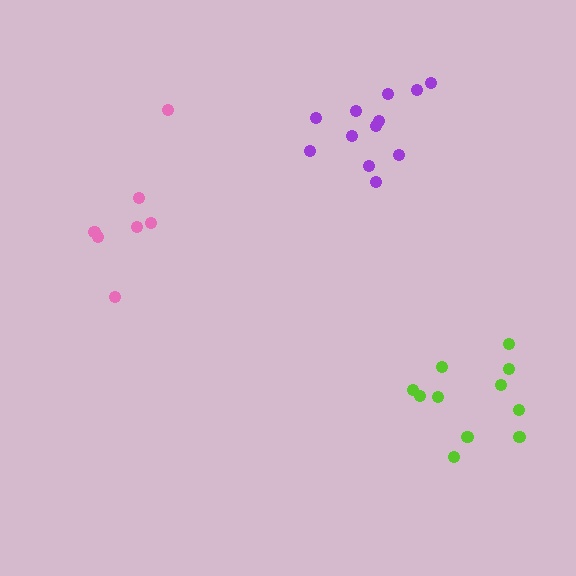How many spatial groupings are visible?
There are 3 spatial groupings.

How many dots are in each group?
Group 1: 11 dots, Group 2: 12 dots, Group 3: 7 dots (30 total).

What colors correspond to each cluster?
The clusters are colored: lime, purple, pink.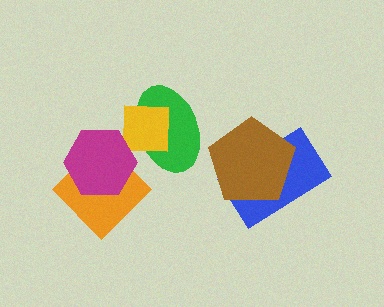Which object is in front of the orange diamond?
The magenta hexagon is in front of the orange diamond.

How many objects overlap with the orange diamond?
1 object overlaps with the orange diamond.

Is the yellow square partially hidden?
Yes, it is partially covered by another shape.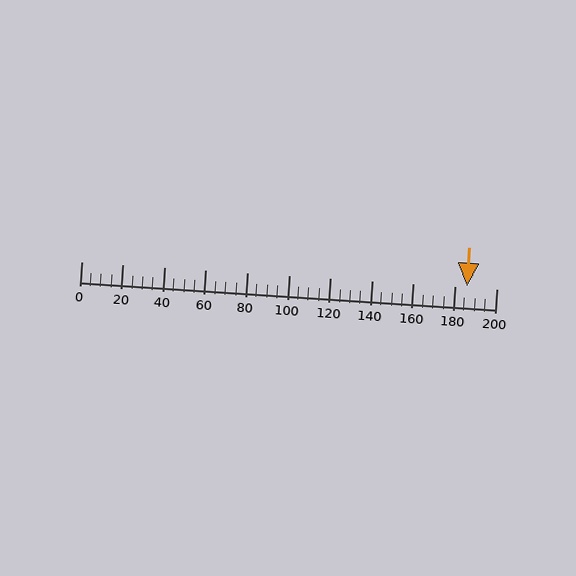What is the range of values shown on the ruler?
The ruler shows values from 0 to 200.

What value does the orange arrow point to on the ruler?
The orange arrow points to approximately 186.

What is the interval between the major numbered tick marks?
The major tick marks are spaced 20 units apart.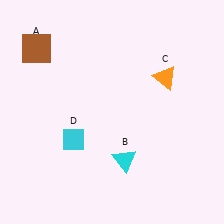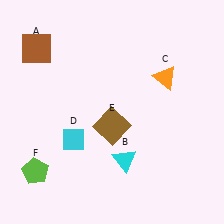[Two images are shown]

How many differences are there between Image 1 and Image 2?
There are 2 differences between the two images.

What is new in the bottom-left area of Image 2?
A lime pentagon (F) was added in the bottom-left area of Image 2.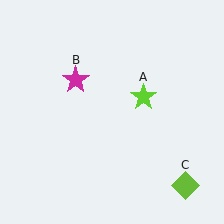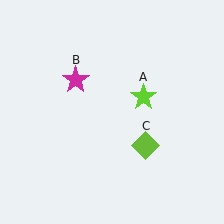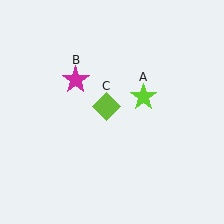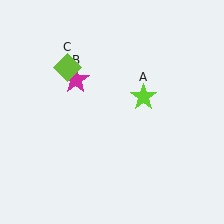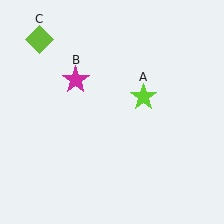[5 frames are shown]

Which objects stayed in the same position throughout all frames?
Lime star (object A) and magenta star (object B) remained stationary.